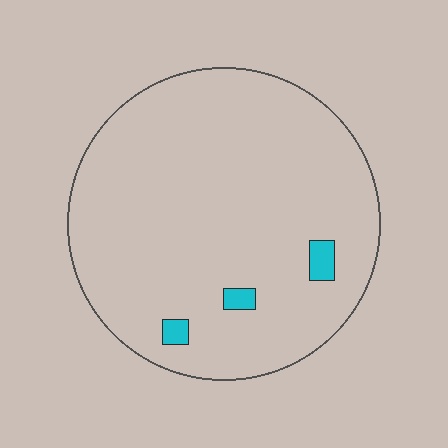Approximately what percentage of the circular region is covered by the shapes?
Approximately 5%.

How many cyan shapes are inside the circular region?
3.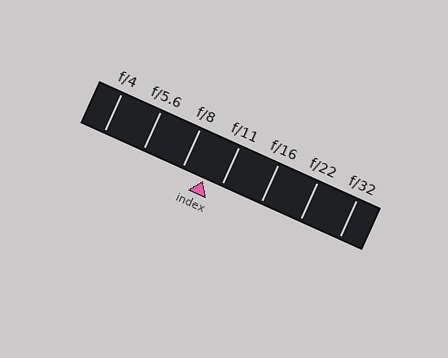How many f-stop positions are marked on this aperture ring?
There are 7 f-stop positions marked.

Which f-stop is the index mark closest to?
The index mark is closest to f/11.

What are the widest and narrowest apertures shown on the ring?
The widest aperture shown is f/4 and the narrowest is f/32.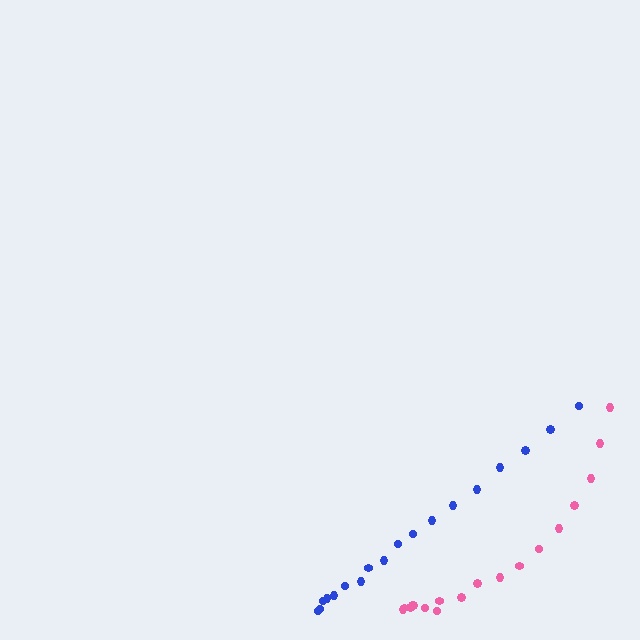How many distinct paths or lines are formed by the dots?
There are 2 distinct paths.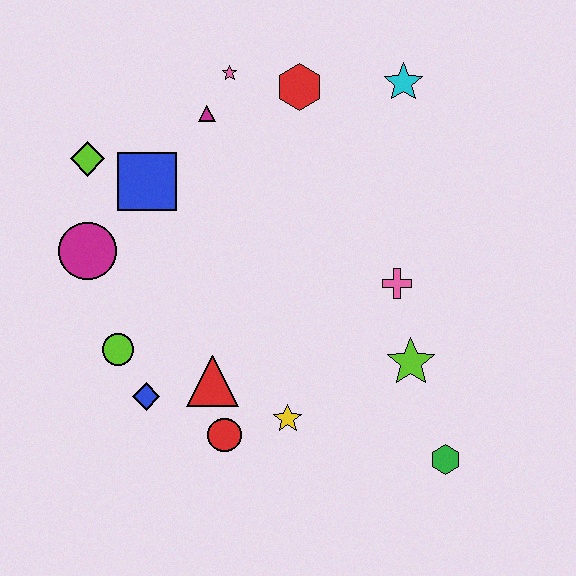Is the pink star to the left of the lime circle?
No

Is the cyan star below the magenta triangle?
No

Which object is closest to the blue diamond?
The lime circle is closest to the blue diamond.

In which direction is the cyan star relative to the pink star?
The cyan star is to the right of the pink star.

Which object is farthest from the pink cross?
The lime diamond is farthest from the pink cross.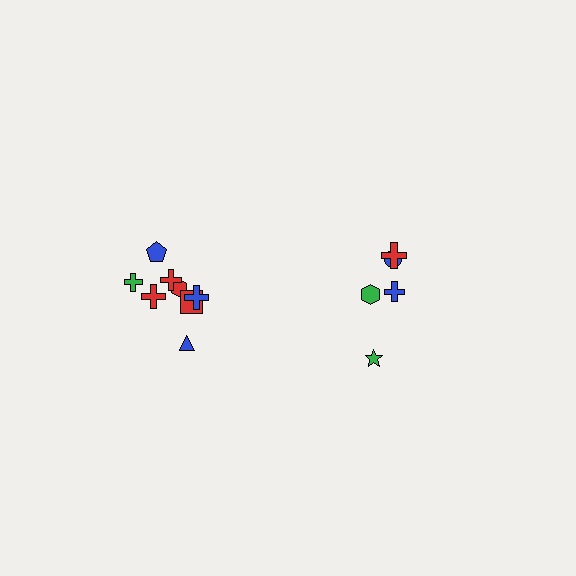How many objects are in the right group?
There are 5 objects.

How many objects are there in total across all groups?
There are 13 objects.